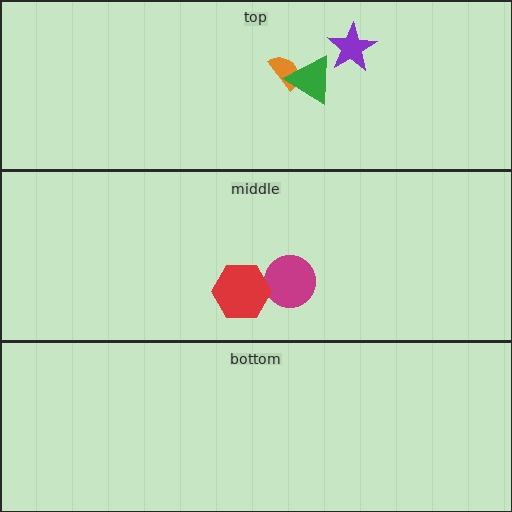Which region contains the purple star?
The top region.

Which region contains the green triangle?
The top region.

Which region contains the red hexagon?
The middle region.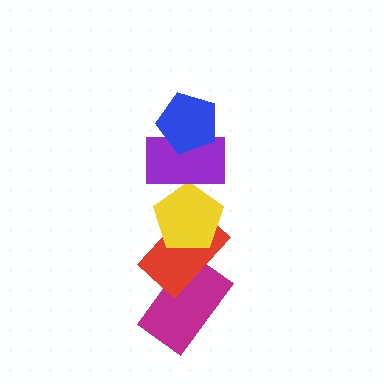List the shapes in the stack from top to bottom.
From top to bottom: the blue pentagon, the purple rectangle, the yellow pentagon, the red rectangle, the magenta rectangle.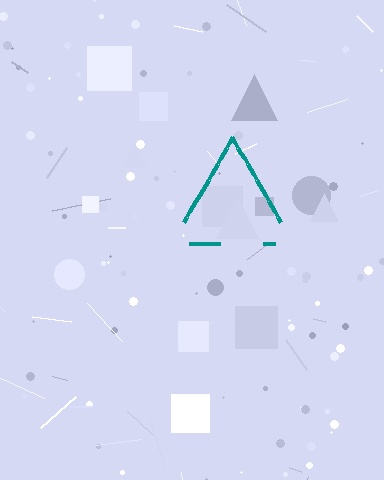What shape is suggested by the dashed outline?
The dashed outline suggests a triangle.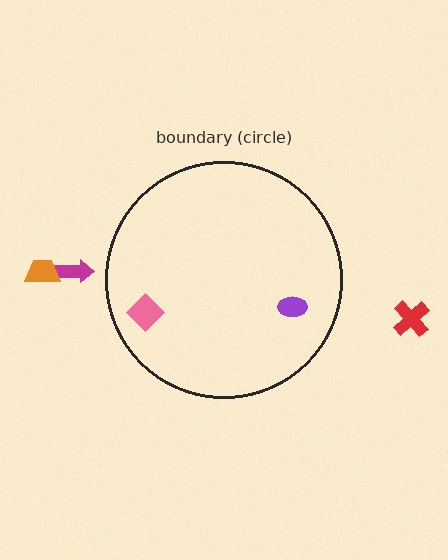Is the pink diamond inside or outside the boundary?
Inside.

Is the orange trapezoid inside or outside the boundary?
Outside.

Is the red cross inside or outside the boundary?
Outside.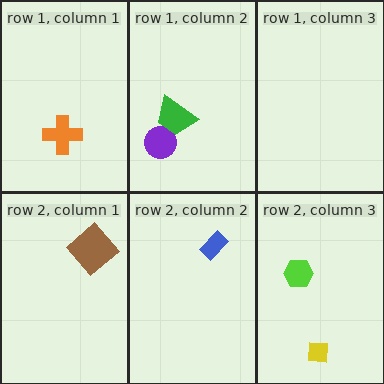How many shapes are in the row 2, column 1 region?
1.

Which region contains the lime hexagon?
The row 2, column 3 region.